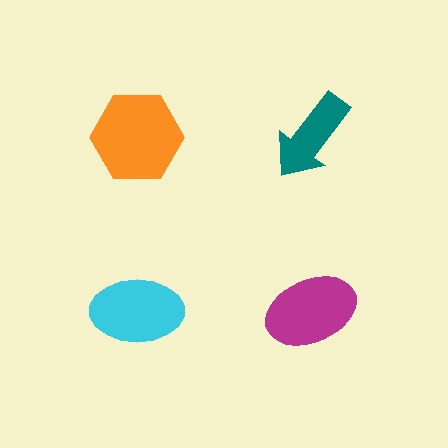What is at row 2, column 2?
A magenta ellipse.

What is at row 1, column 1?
An orange hexagon.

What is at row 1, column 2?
A teal arrow.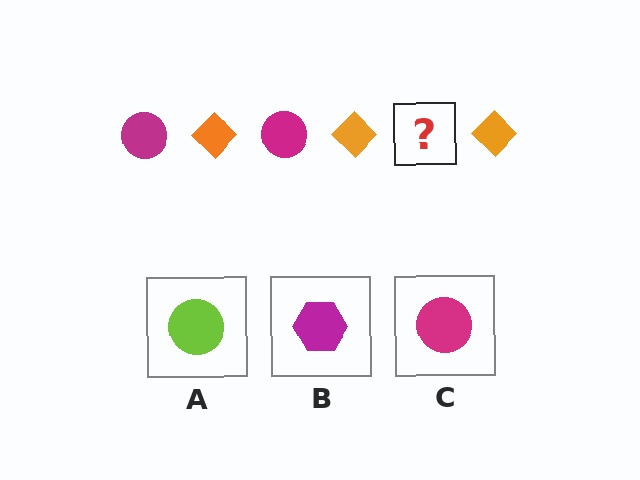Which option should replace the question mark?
Option C.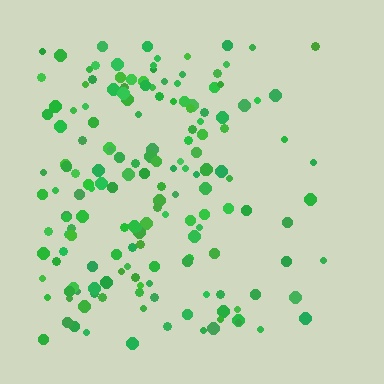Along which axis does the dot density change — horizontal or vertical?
Horizontal.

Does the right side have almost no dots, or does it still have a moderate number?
Still a moderate number, just noticeably fewer than the left.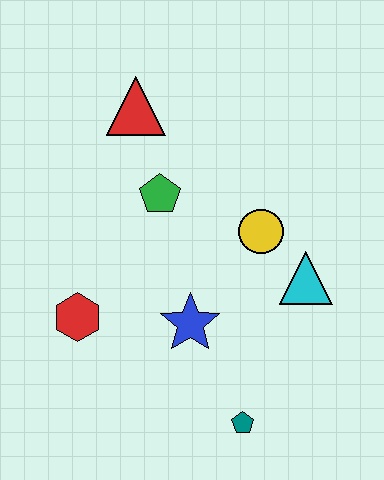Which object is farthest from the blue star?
The red triangle is farthest from the blue star.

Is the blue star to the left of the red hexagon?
No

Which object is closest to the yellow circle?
The cyan triangle is closest to the yellow circle.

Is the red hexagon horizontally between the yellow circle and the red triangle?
No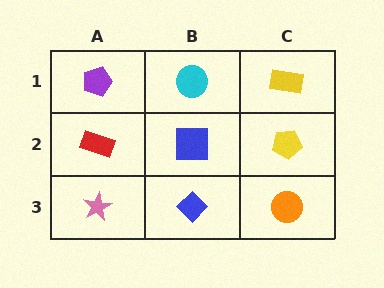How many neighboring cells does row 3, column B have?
3.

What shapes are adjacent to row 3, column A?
A red rectangle (row 2, column A), a blue diamond (row 3, column B).